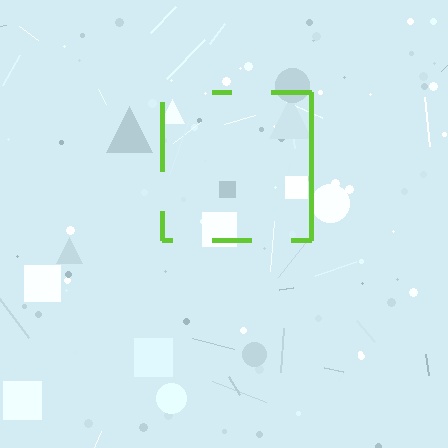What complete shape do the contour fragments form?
The contour fragments form a square.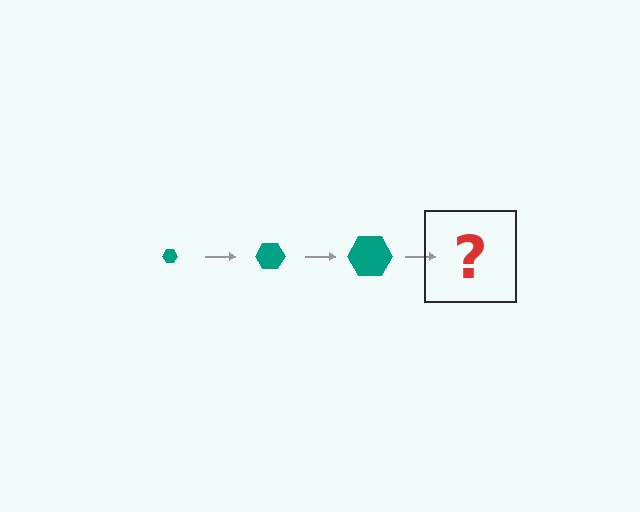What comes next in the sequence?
The next element should be a teal hexagon, larger than the previous one.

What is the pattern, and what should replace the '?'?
The pattern is that the hexagon gets progressively larger each step. The '?' should be a teal hexagon, larger than the previous one.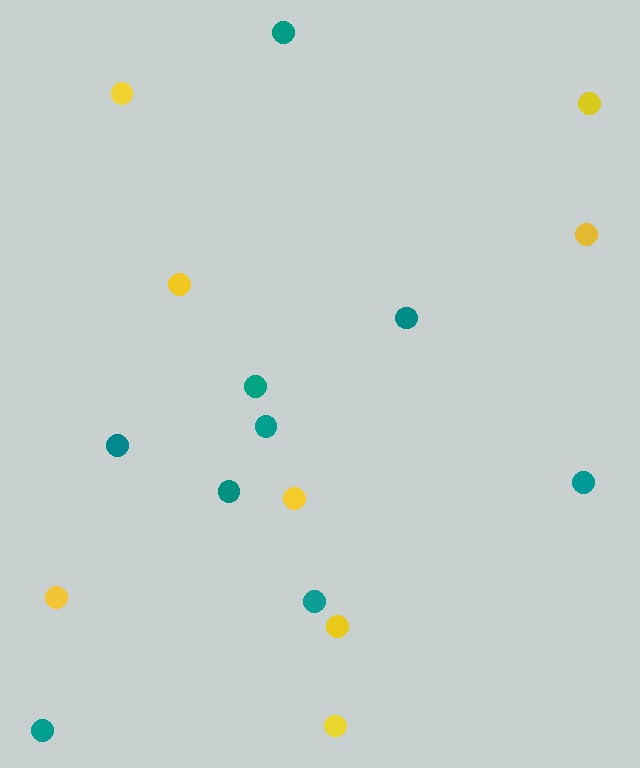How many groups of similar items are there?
There are 2 groups: one group of teal circles (9) and one group of yellow circles (8).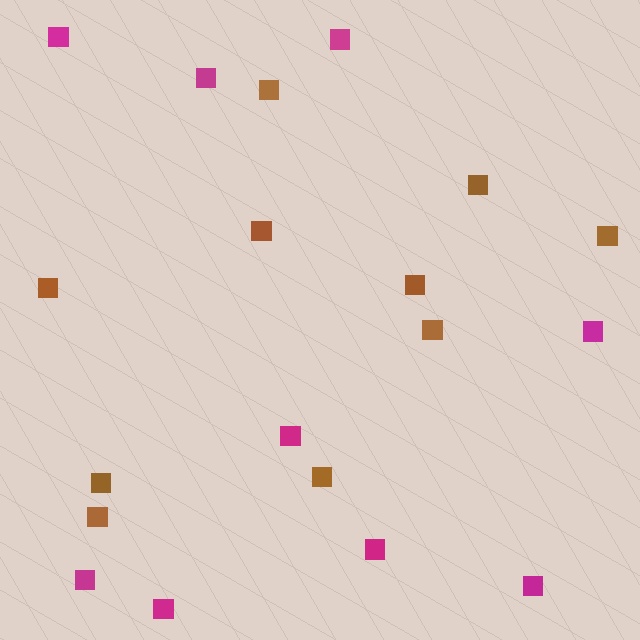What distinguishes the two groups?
There are 2 groups: one group of magenta squares (9) and one group of brown squares (10).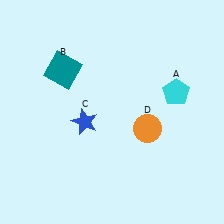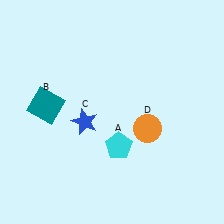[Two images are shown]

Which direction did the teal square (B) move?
The teal square (B) moved down.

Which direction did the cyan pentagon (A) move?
The cyan pentagon (A) moved left.